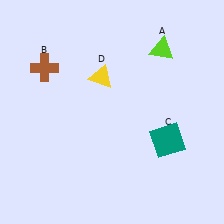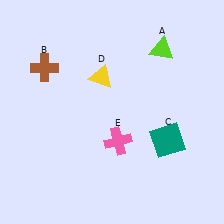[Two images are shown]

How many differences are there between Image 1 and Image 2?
There is 1 difference between the two images.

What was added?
A pink cross (E) was added in Image 2.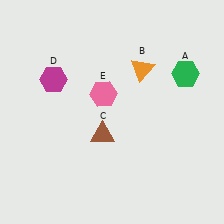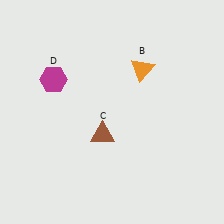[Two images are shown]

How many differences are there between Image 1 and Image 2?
There are 2 differences between the two images.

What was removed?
The green hexagon (A), the pink hexagon (E) were removed in Image 2.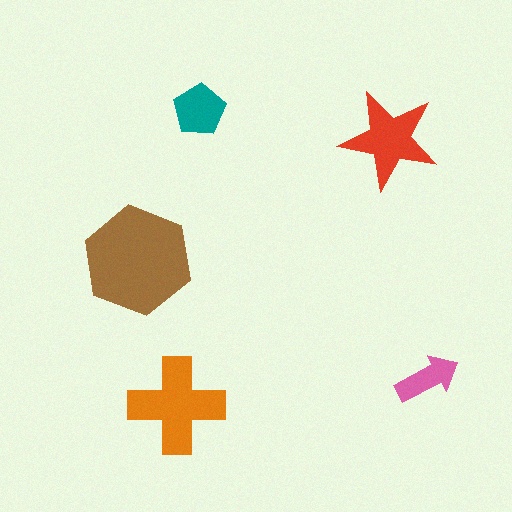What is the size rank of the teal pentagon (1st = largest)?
4th.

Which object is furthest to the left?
The brown hexagon is leftmost.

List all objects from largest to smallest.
The brown hexagon, the orange cross, the red star, the teal pentagon, the pink arrow.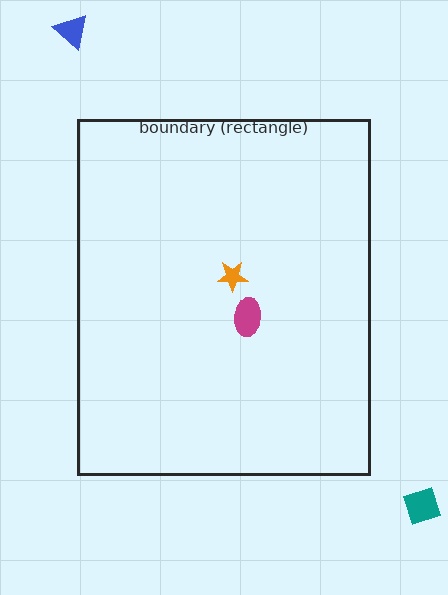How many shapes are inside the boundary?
2 inside, 2 outside.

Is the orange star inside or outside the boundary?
Inside.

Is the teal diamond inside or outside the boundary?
Outside.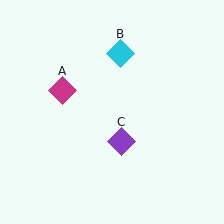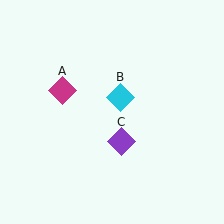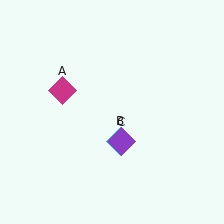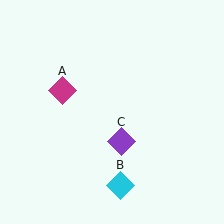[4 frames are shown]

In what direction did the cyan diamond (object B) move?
The cyan diamond (object B) moved down.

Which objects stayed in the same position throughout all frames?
Magenta diamond (object A) and purple diamond (object C) remained stationary.